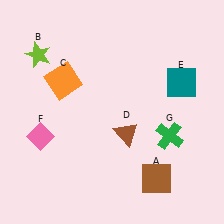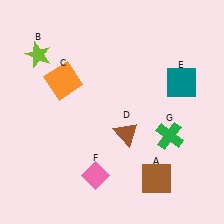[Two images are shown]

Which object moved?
The pink diamond (F) moved right.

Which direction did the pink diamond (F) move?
The pink diamond (F) moved right.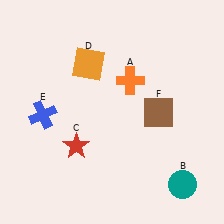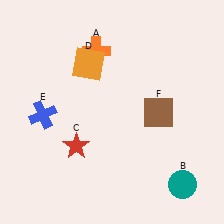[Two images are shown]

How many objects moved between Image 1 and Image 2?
1 object moved between the two images.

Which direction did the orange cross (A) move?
The orange cross (A) moved left.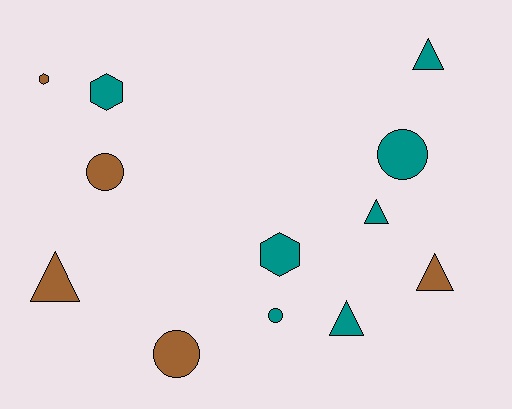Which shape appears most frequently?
Triangle, with 5 objects.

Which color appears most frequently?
Teal, with 7 objects.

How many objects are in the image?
There are 12 objects.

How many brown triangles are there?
There are 2 brown triangles.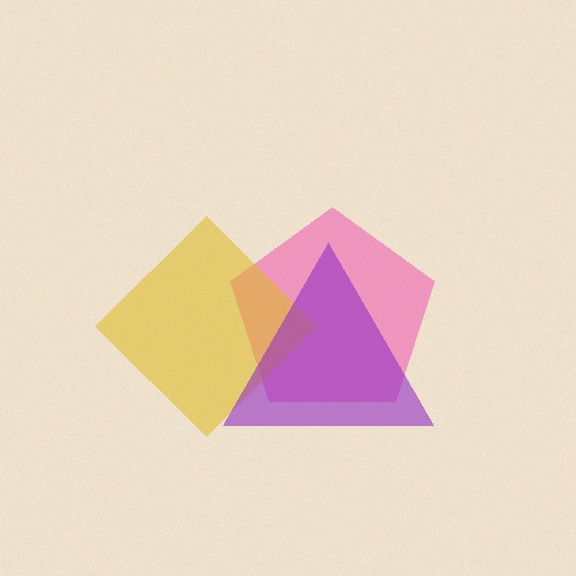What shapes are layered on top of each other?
The layered shapes are: a pink pentagon, a yellow diamond, a purple triangle.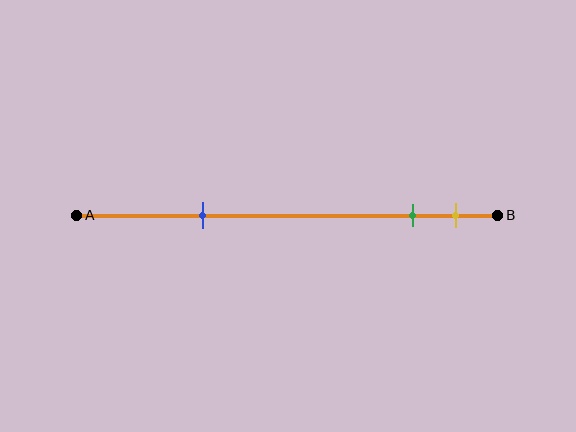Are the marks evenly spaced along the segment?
No, the marks are not evenly spaced.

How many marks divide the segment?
There are 3 marks dividing the segment.